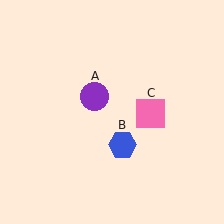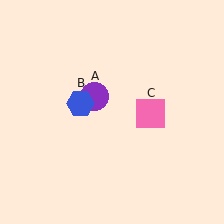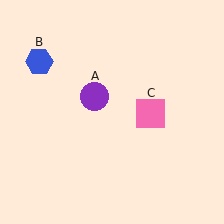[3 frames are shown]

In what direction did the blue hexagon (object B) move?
The blue hexagon (object B) moved up and to the left.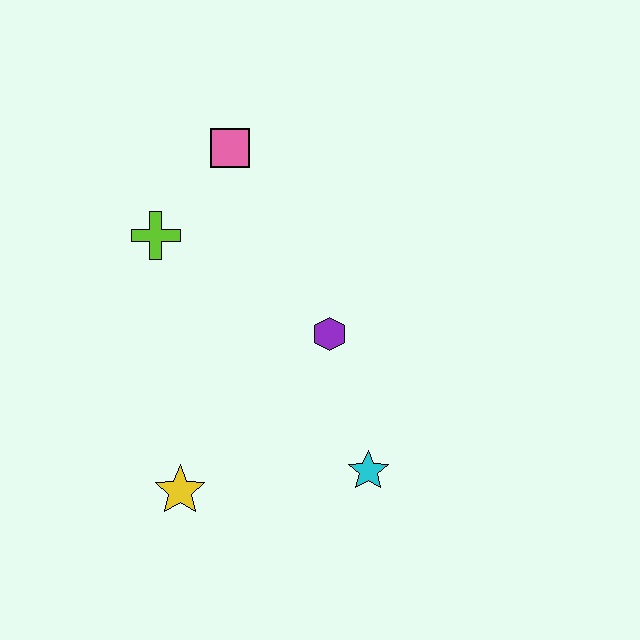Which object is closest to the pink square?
The lime cross is closest to the pink square.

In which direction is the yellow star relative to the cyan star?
The yellow star is to the left of the cyan star.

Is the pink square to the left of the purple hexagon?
Yes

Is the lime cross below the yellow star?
No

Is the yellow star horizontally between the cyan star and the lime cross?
Yes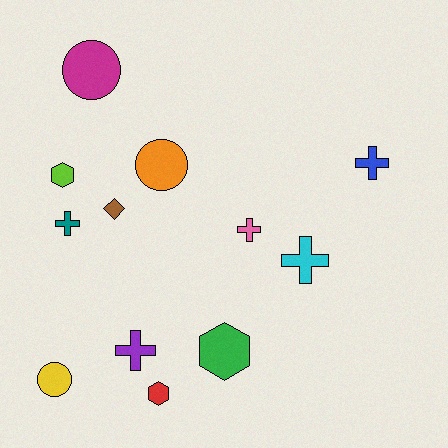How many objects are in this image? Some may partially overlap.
There are 12 objects.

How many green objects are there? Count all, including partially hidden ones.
There is 1 green object.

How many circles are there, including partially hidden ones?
There are 3 circles.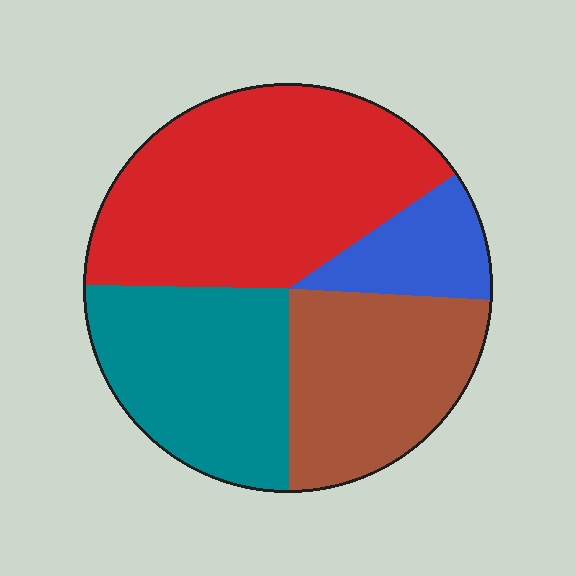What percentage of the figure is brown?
Brown covers about 25% of the figure.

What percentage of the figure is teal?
Teal covers about 25% of the figure.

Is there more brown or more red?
Red.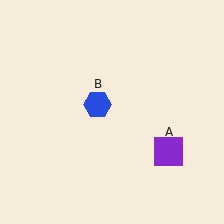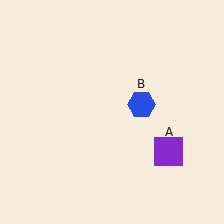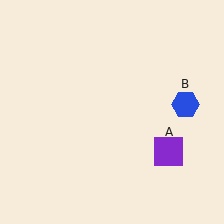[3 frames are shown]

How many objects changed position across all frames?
1 object changed position: blue hexagon (object B).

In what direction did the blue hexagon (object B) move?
The blue hexagon (object B) moved right.